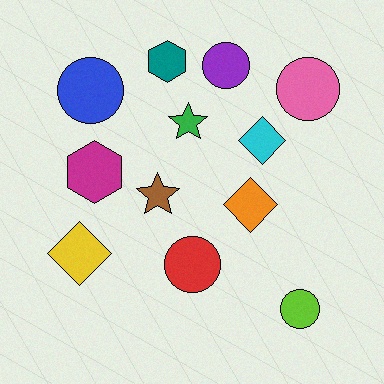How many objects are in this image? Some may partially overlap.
There are 12 objects.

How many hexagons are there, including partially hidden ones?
There are 2 hexagons.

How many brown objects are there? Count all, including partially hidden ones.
There is 1 brown object.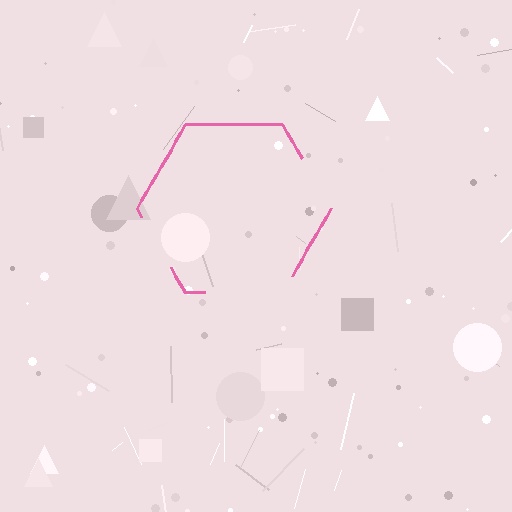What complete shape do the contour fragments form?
The contour fragments form a hexagon.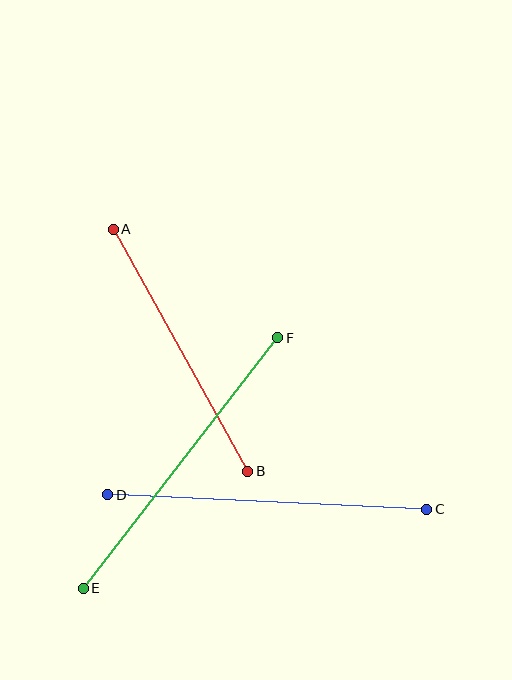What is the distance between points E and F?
The distance is approximately 317 pixels.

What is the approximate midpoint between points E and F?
The midpoint is at approximately (181, 463) pixels.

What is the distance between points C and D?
The distance is approximately 319 pixels.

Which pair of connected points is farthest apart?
Points C and D are farthest apart.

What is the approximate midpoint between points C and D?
The midpoint is at approximately (267, 502) pixels.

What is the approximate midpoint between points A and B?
The midpoint is at approximately (181, 350) pixels.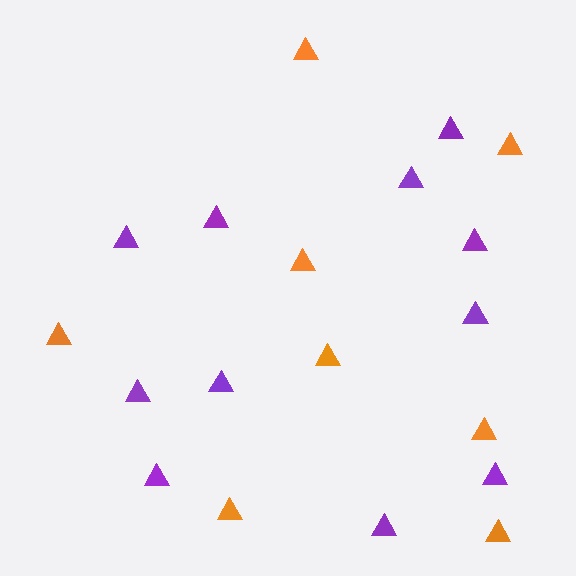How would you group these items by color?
There are 2 groups: one group of orange triangles (8) and one group of purple triangles (11).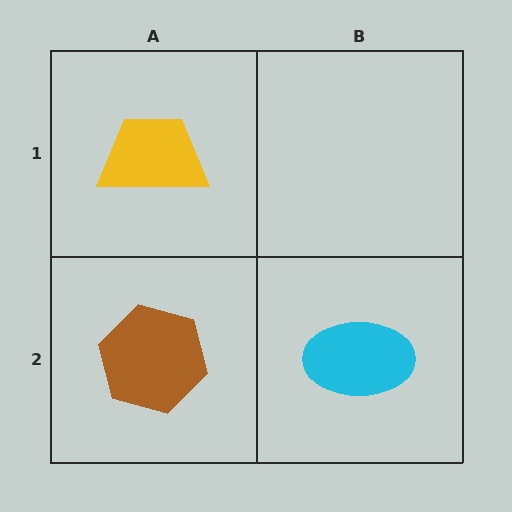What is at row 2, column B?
A cyan ellipse.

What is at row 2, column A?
A brown hexagon.